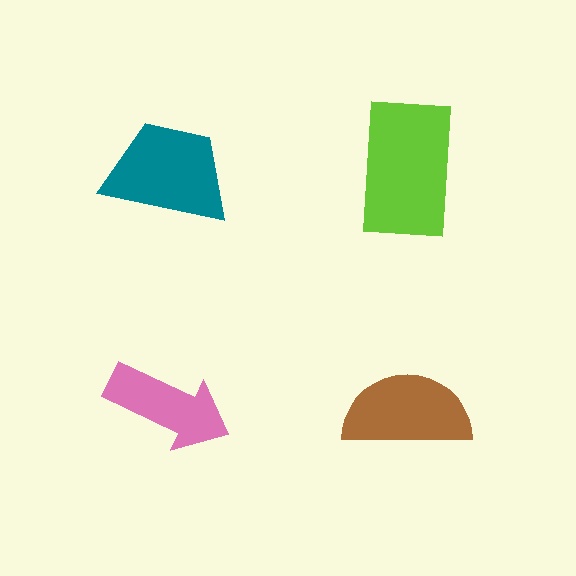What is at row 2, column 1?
A pink arrow.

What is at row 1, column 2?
A lime rectangle.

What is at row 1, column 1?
A teal trapezoid.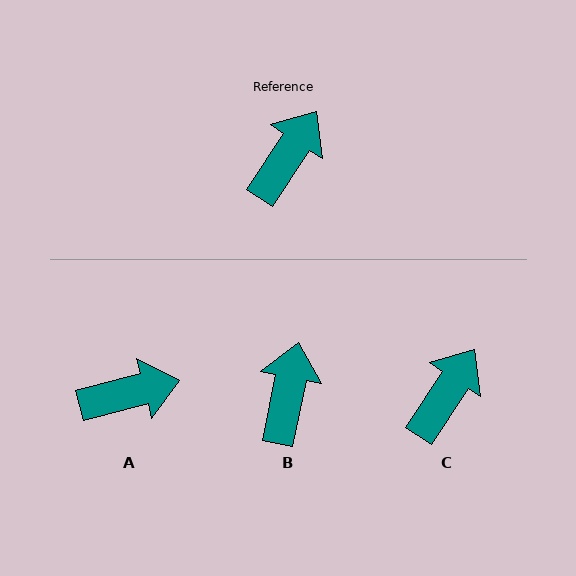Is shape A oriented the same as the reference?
No, it is off by about 42 degrees.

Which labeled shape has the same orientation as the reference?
C.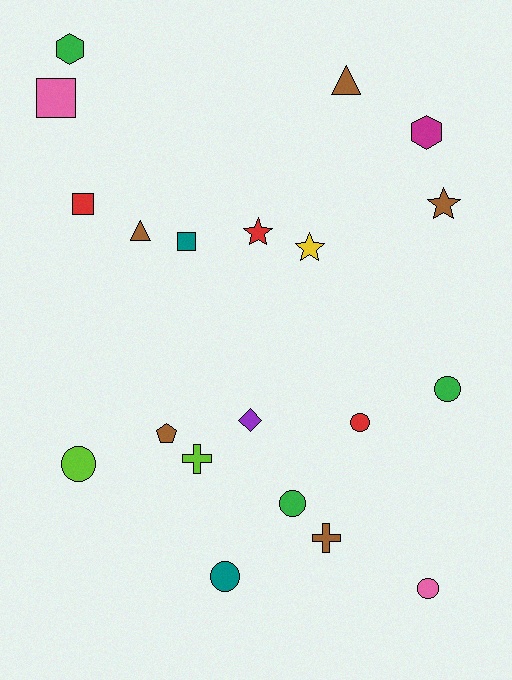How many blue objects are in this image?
There are no blue objects.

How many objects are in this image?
There are 20 objects.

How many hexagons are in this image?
There are 2 hexagons.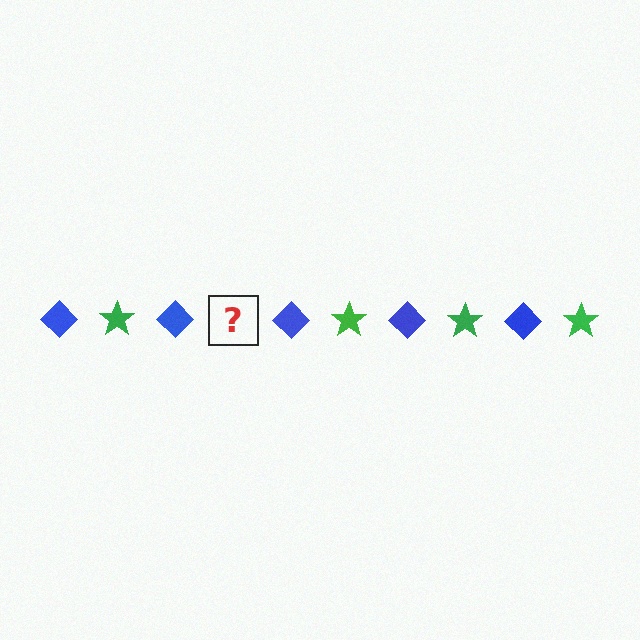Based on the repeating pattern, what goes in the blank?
The blank should be a green star.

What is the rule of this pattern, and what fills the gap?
The rule is that the pattern alternates between blue diamond and green star. The gap should be filled with a green star.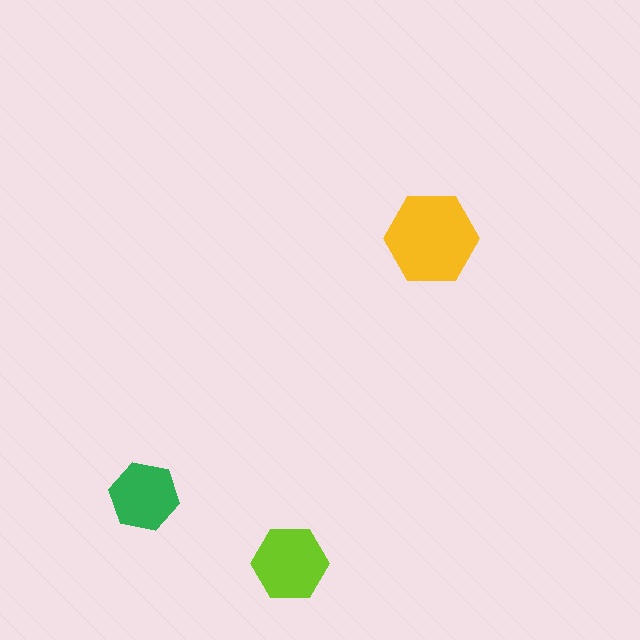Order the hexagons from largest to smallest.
the yellow one, the lime one, the green one.